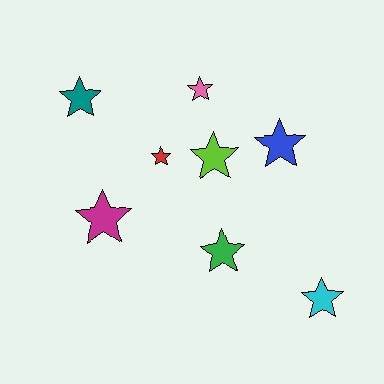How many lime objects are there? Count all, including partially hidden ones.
There is 1 lime object.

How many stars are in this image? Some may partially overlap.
There are 8 stars.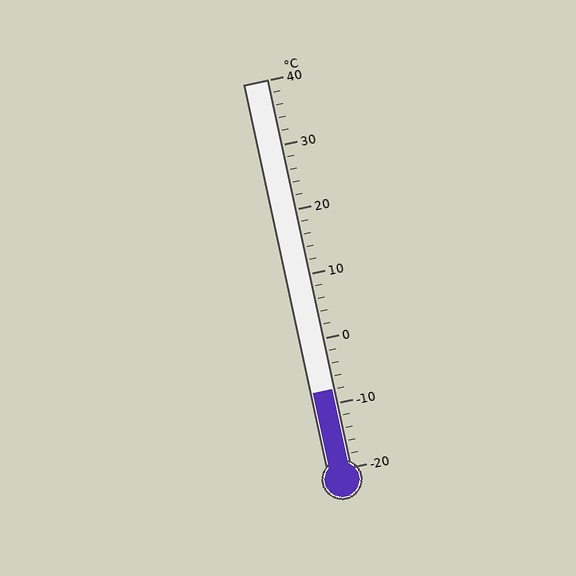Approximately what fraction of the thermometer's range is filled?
The thermometer is filled to approximately 20% of its range.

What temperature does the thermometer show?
The thermometer shows approximately -8°C.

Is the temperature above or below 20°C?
The temperature is below 20°C.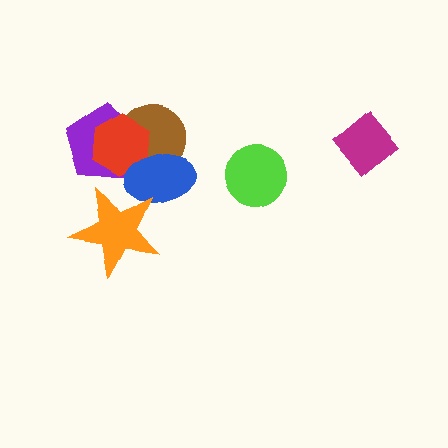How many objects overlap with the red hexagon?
3 objects overlap with the red hexagon.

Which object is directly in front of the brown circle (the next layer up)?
The purple pentagon is directly in front of the brown circle.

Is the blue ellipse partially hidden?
Yes, it is partially covered by another shape.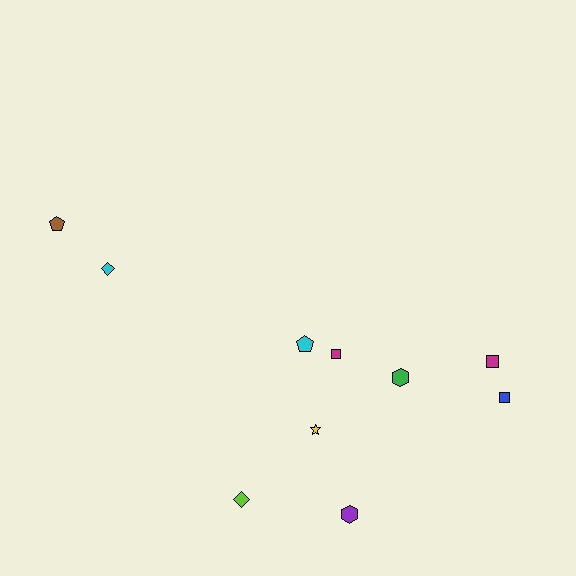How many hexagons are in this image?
There are 2 hexagons.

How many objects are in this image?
There are 10 objects.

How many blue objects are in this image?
There is 1 blue object.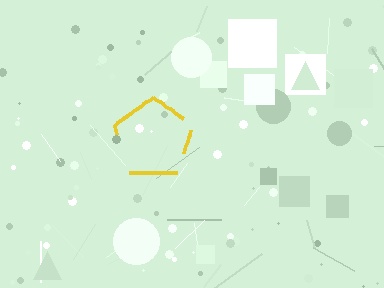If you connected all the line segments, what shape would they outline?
They would outline a pentagon.